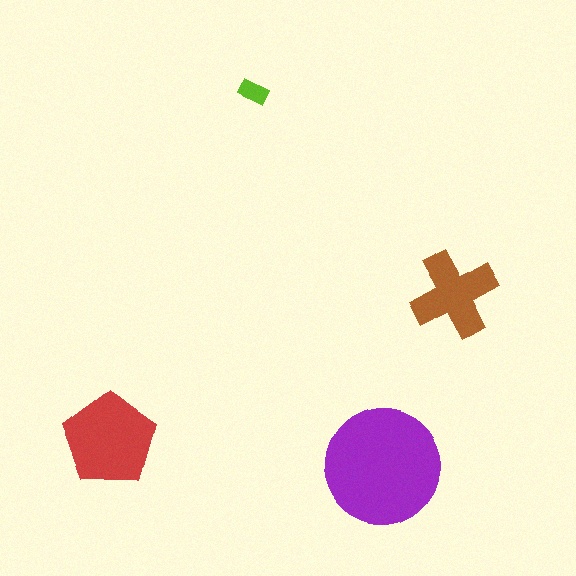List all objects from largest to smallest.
The purple circle, the red pentagon, the brown cross, the lime rectangle.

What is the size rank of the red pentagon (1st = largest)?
2nd.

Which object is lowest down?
The purple circle is bottommost.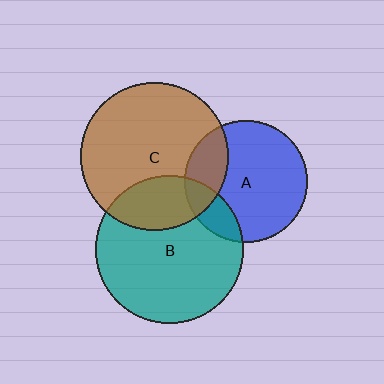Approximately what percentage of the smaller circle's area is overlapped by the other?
Approximately 25%.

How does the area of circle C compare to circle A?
Approximately 1.5 times.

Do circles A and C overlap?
Yes.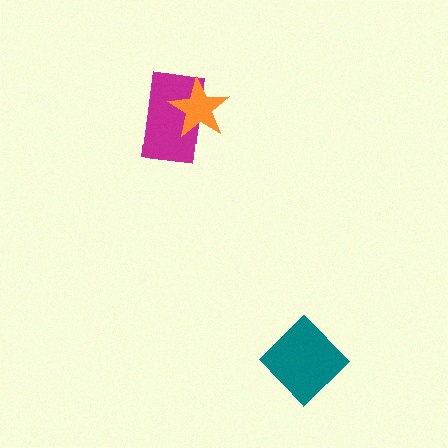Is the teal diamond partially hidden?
No, no other shape covers it.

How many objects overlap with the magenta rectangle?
1 object overlaps with the magenta rectangle.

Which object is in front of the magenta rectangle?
The orange star is in front of the magenta rectangle.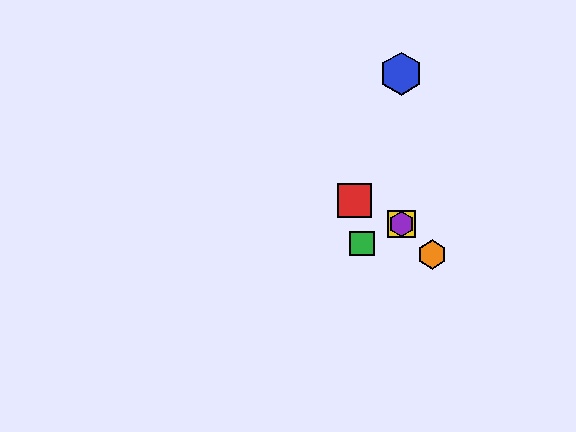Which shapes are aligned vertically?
The blue hexagon, the yellow square, the purple hexagon are aligned vertically.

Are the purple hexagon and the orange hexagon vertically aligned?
No, the purple hexagon is at x≈401 and the orange hexagon is at x≈432.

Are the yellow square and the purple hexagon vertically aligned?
Yes, both are at x≈401.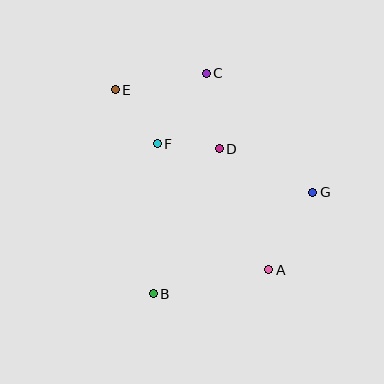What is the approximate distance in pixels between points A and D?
The distance between A and D is approximately 131 pixels.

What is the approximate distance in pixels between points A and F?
The distance between A and F is approximately 168 pixels.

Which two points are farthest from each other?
Points A and E are farthest from each other.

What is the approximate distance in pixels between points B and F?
The distance between B and F is approximately 150 pixels.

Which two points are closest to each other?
Points D and F are closest to each other.